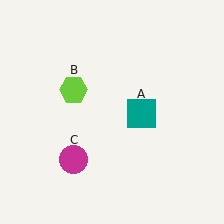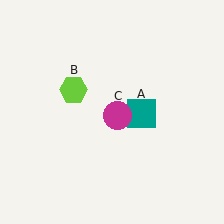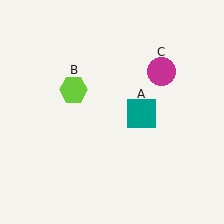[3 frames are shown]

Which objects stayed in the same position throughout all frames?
Teal square (object A) and lime hexagon (object B) remained stationary.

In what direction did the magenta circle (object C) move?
The magenta circle (object C) moved up and to the right.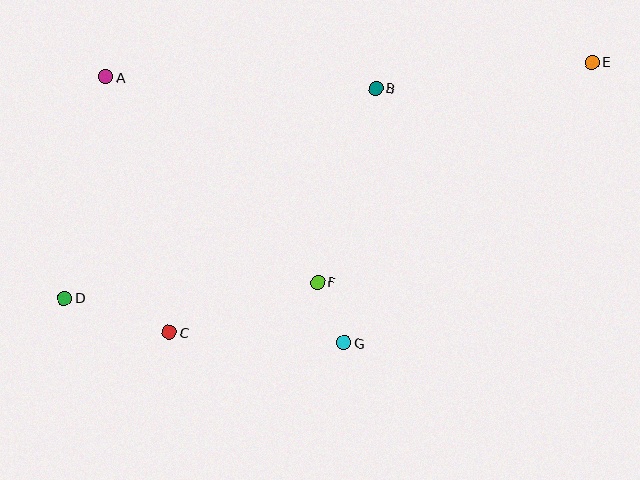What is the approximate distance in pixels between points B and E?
The distance between B and E is approximately 218 pixels.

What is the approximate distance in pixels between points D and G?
The distance between D and G is approximately 283 pixels.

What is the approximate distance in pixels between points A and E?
The distance between A and E is approximately 487 pixels.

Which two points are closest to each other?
Points F and G are closest to each other.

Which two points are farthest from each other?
Points D and E are farthest from each other.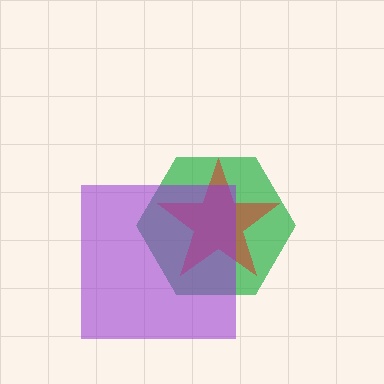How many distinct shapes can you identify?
There are 3 distinct shapes: a green hexagon, a red star, a purple square.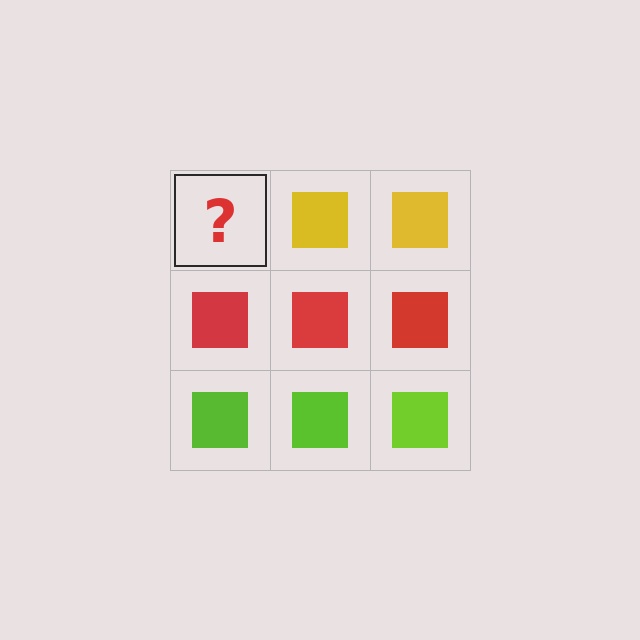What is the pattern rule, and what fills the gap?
The rule is that each row has a consistent color. The gap should be filled with a yellow square.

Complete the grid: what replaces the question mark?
The question mark should be replaced with a yellow square.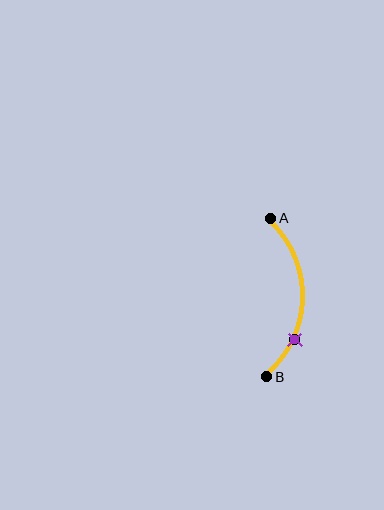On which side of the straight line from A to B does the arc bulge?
The arc bulges to the right of the straight line connecting A and B.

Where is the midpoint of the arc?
The arc midpoint is the point on the curve farthest from the straight line joining A and B. It sits to the right of that line.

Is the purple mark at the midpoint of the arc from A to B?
No. The purple mark lies on the arc but is closer to endpoint B. The arc midpoint would be at the point on the curve equidistant along the arc from both A and B.